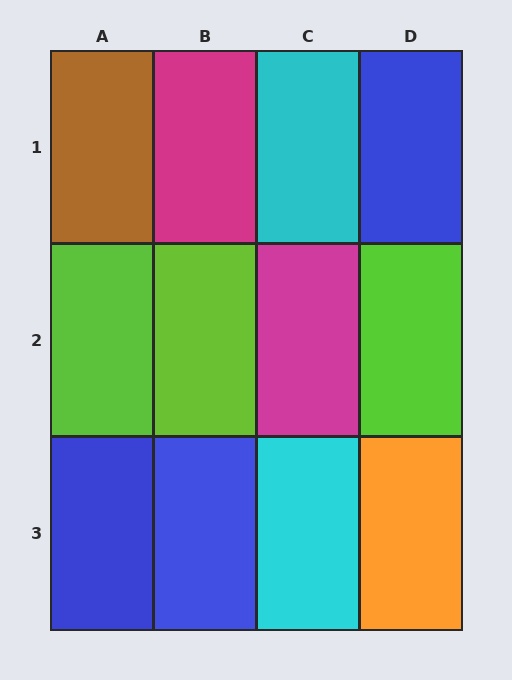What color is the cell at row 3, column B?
Blue.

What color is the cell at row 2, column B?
Lime.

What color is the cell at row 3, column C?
Cyan.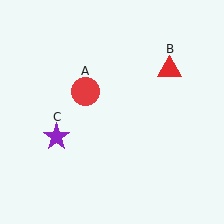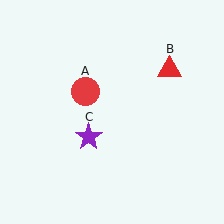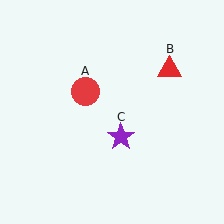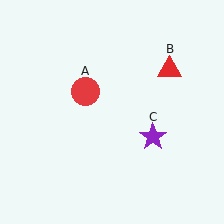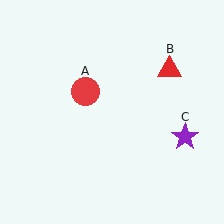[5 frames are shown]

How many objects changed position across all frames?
1 object changed position: purple star (object C).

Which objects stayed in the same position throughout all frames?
Red circle (object A) and red triangle (object B) remained stationary.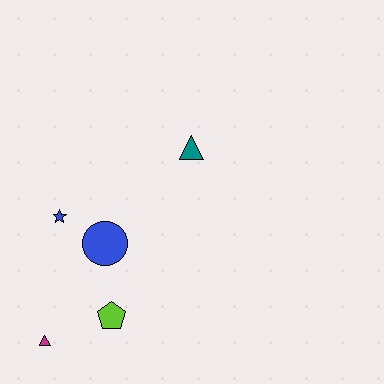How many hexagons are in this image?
There are no hexagons.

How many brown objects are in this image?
There are no brown objects.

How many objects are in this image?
There are 5 objects.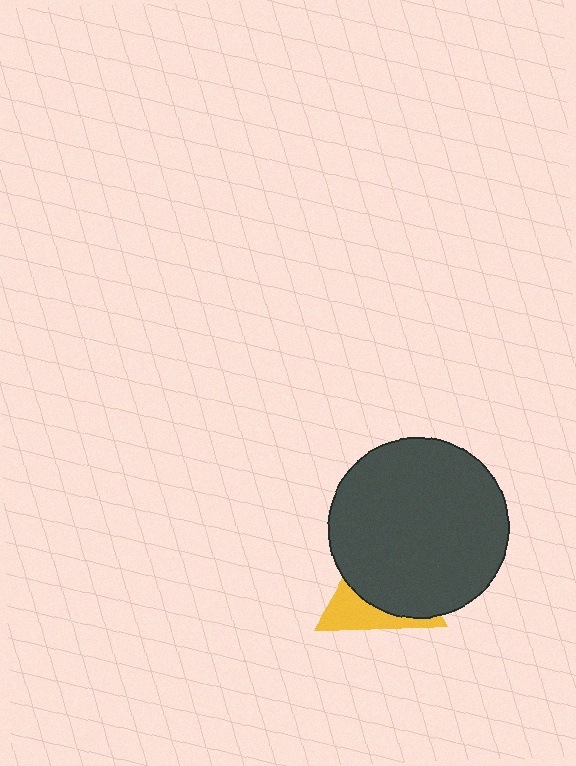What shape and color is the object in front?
The object in front is a dark gray circle.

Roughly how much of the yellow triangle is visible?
A small part of it is visible (roughly 34%).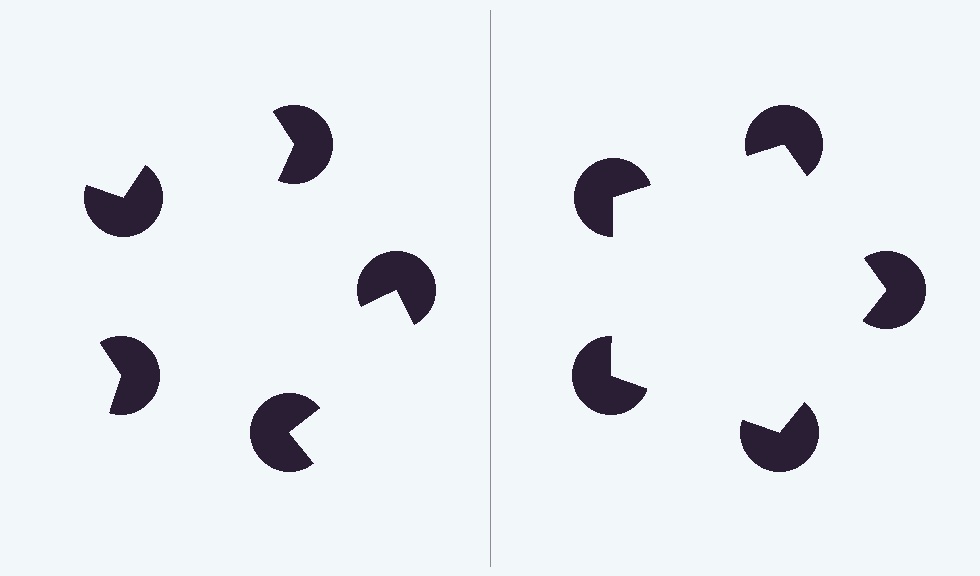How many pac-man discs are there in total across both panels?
10 — 5 on each side.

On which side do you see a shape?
An illusory pentagon appears on the right side. On the left side the wedge cuts are rotated, so no coherent shape forms.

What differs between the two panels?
The pac-man discs are positioned identically on both sides; only the wedge orientations differ. On the right they align to a pentagon; on the left they are misaligned.